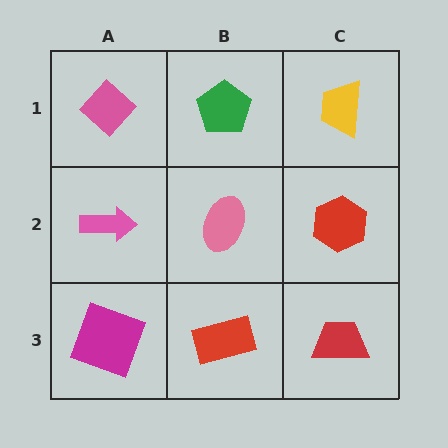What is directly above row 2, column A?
A pink diamond.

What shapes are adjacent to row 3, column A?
A pink arrow (row 2, column A), a red rectangle (row 3, column B).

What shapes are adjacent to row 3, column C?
A red hexagon (row 2, column C), a red rectangle (row 3, column B).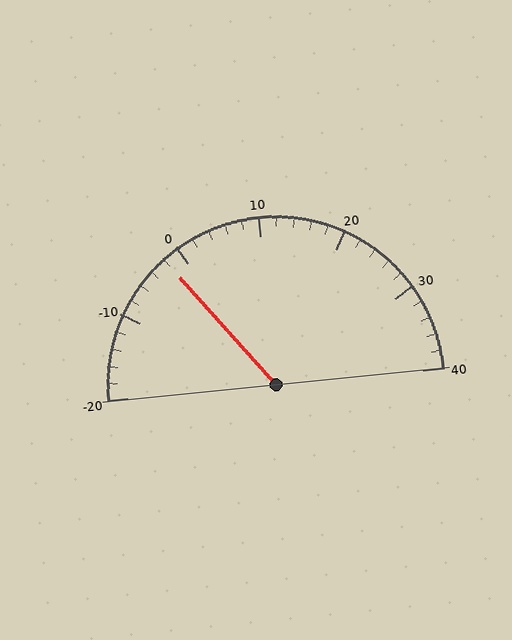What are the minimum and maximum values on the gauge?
The gauge ranges from -20 to 40.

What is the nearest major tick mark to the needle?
The nearest major tick mark is 0.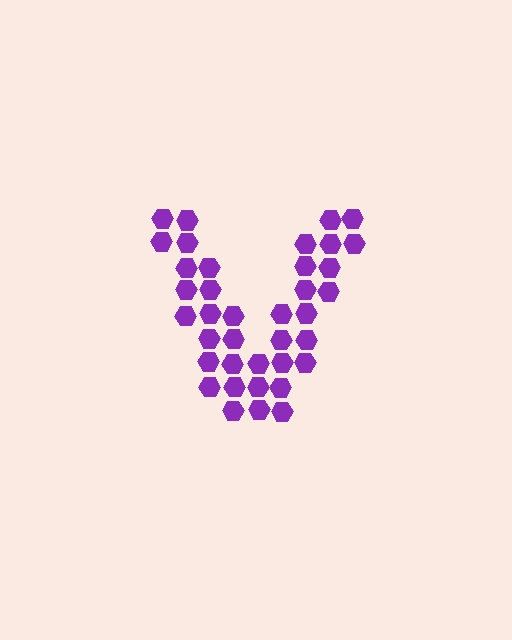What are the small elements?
The small elements are hexagons.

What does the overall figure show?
The overall figure shows the letter V.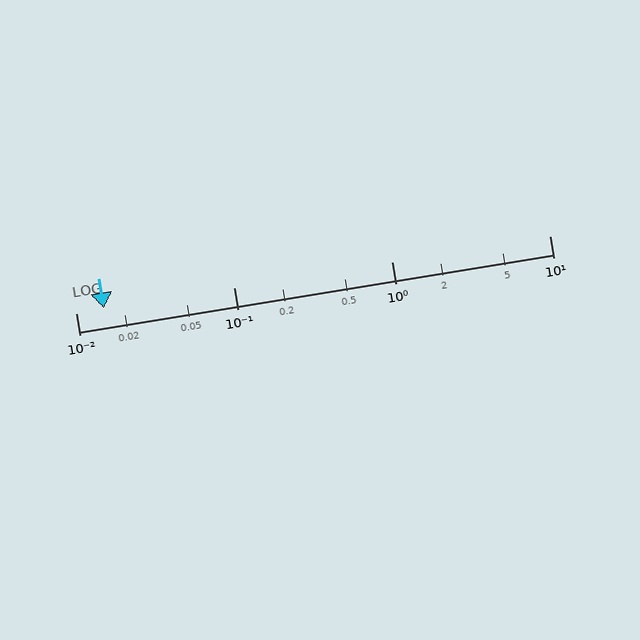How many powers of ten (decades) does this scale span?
The scale spans 3 decades, from 0.01 to 10.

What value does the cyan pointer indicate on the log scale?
The pointer indicates approximately 0.015.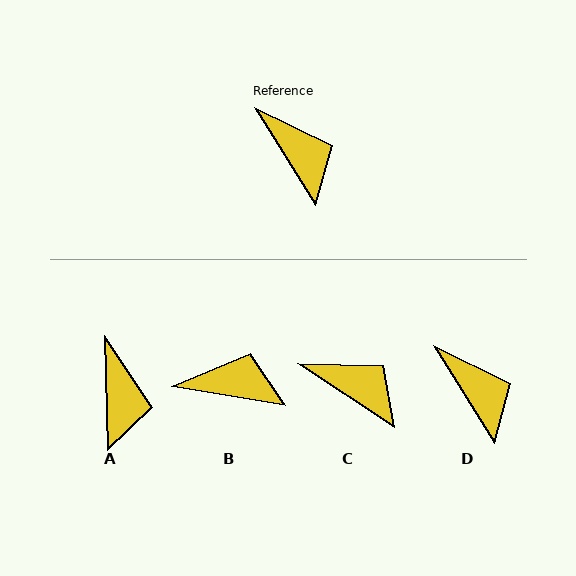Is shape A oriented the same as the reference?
No, it is off by about 31 degrees.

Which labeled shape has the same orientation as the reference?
D.